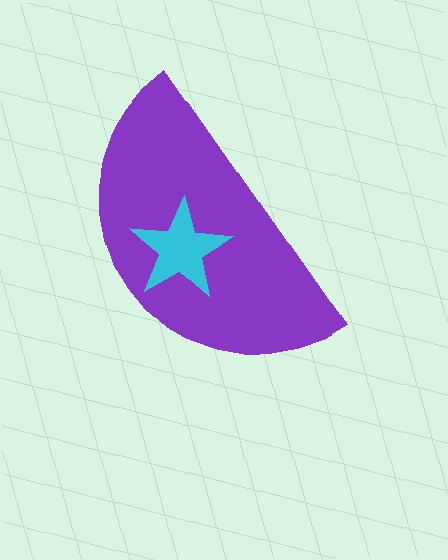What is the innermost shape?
The cyan star.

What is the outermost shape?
The purple semicircle.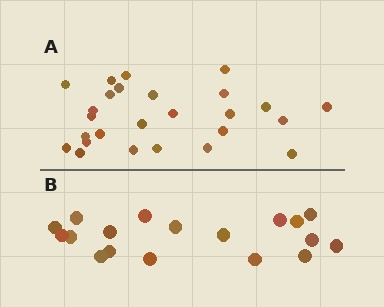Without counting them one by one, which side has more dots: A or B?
Region A (the top region) has more dots.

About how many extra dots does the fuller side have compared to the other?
Region A has roughly 8 or so more dots than region B.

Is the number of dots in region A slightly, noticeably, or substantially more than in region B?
Region A has noticeably more, but not dramatically so. The ratio is roughly 1.4 to 1.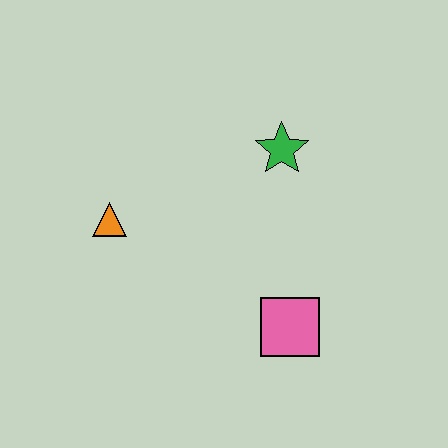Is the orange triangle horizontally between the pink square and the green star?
No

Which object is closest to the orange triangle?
The green star is closest to the orange triangle.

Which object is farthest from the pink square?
The orange triangle is farthest from the pink square.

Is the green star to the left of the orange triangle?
No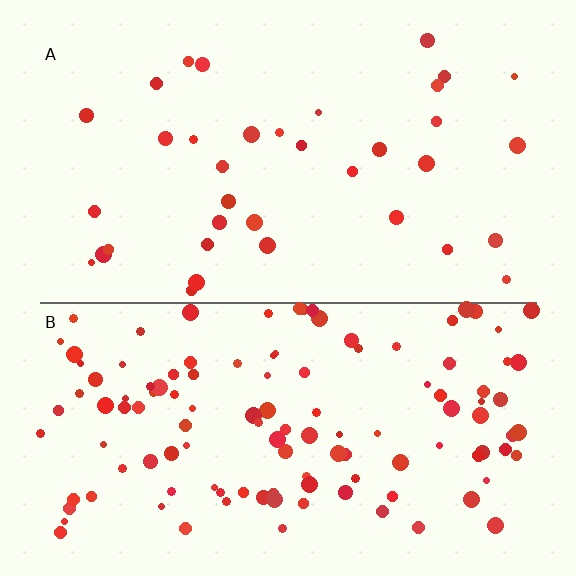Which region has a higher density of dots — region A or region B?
B (the bottom).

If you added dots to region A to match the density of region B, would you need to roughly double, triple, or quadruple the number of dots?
Approximately triple.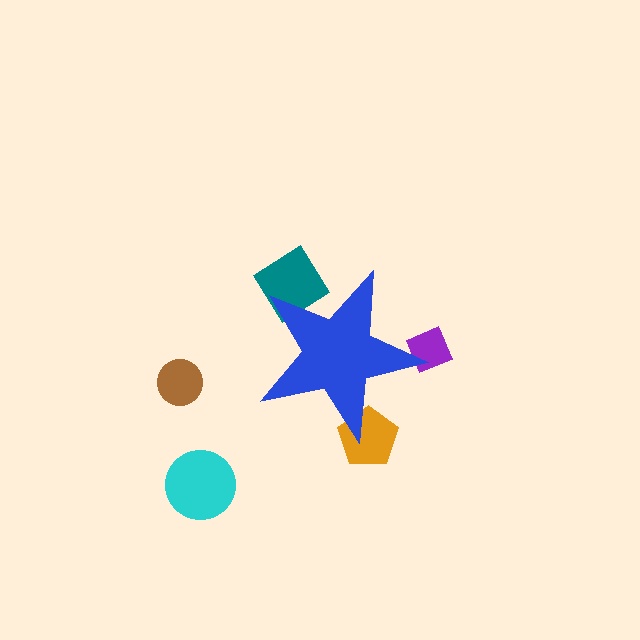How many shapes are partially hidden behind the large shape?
3 shapes are partially hidden.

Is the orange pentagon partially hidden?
Yes, the orange pentagon is partially hidden behind the blue star.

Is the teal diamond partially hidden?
Yes, the teal diamond is partially hidden behind the blue star.